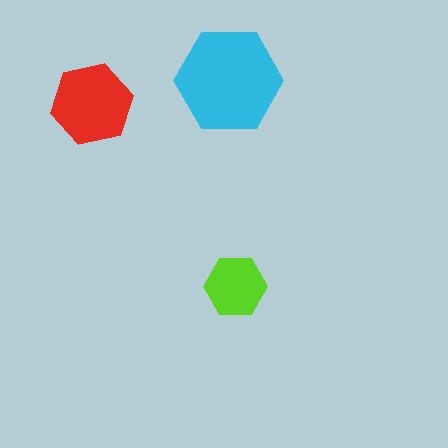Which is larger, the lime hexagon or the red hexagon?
The red one.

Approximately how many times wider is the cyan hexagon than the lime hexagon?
About 1.5 times wider.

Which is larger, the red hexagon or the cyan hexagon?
The cyan one.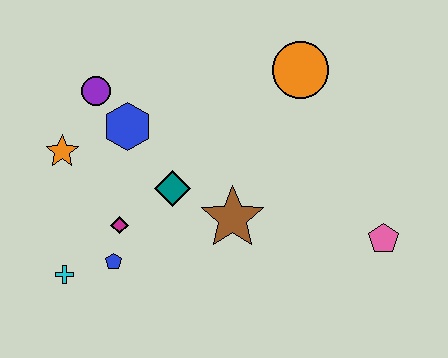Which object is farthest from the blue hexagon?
The pink pentagon is farthest from the blue hexagon.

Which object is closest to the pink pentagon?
The brown star is closest to the pink pentagon.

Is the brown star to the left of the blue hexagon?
No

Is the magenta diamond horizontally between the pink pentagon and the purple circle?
Yes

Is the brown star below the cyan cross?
No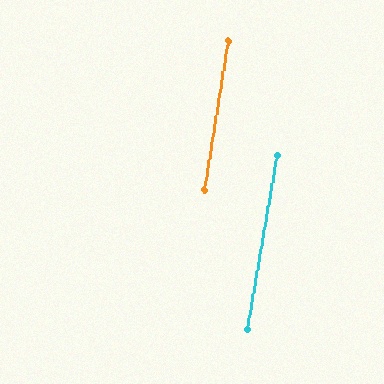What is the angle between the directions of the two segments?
Approximately 1 degree.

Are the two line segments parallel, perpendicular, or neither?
Parallel — their directions differ by only 0.7°.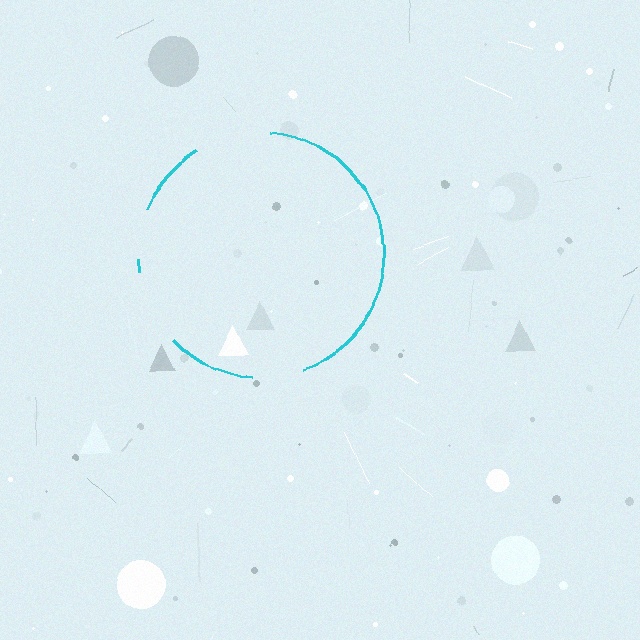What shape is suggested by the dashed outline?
The dashed outline suggests a circle.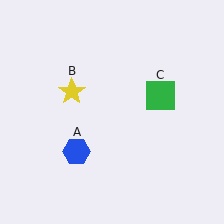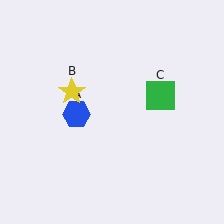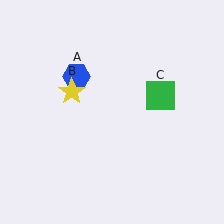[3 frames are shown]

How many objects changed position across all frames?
1 object changed position: blue hexagon (object A).